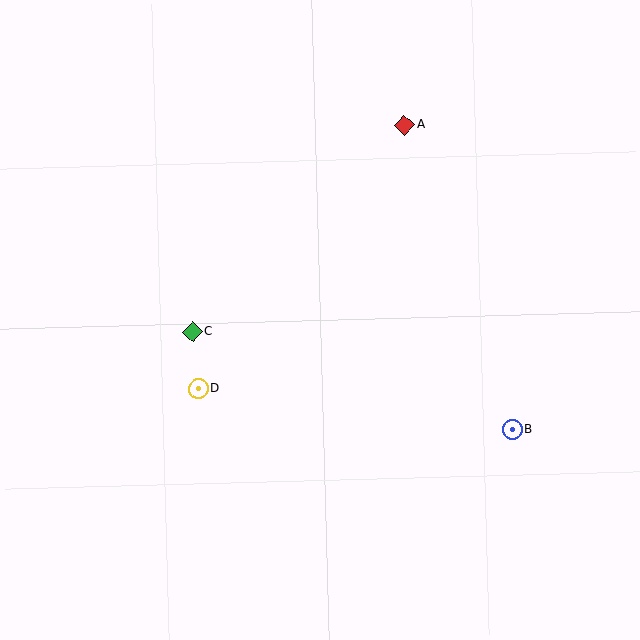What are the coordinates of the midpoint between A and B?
The midpoint between A and B is at (458, 277).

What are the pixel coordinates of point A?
Point A is at (404, 125).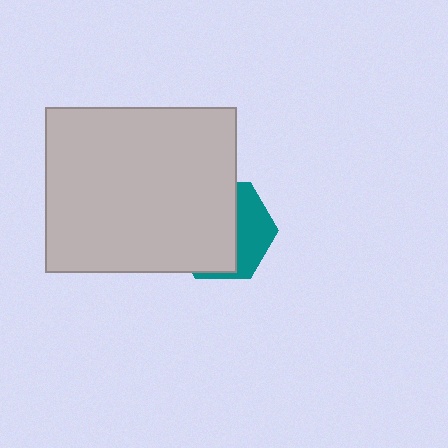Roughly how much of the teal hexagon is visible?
A small part of it is visible (roughly 36%).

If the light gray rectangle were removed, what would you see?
You would see the complete teal hexagon.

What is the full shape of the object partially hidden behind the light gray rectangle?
The partially hidden object is a teal hexagon.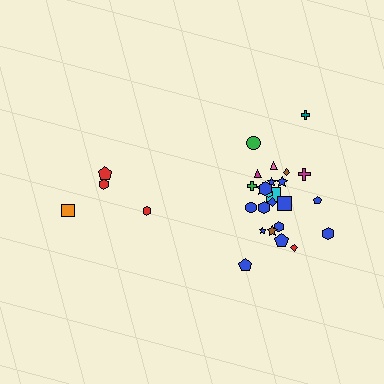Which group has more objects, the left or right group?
The right group.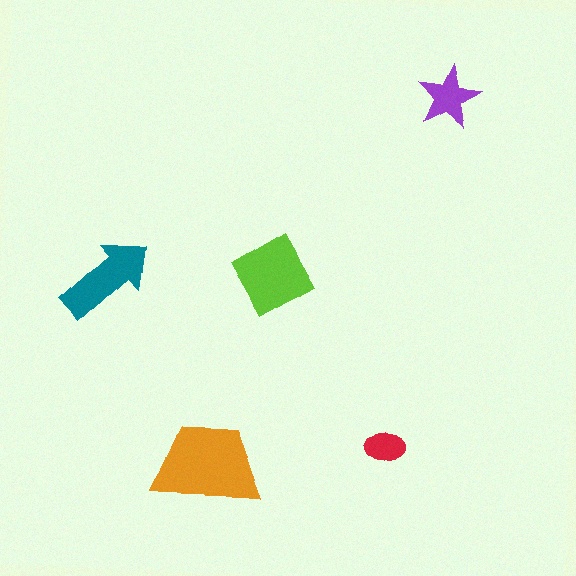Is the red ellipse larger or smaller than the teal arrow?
Smaller.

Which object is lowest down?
The orange trapezoid is bottommost.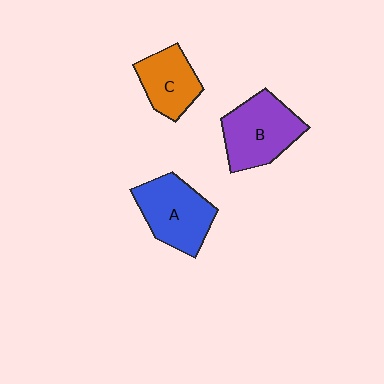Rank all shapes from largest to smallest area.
From largest to smallest: B (purple), A (blue), C (orange).